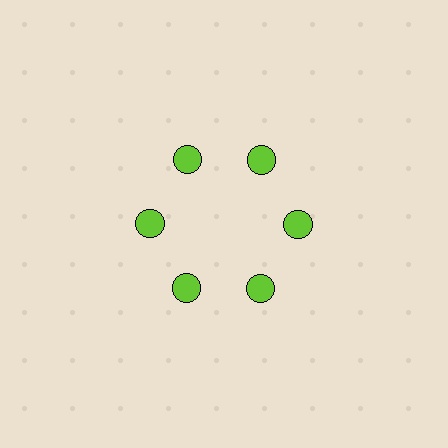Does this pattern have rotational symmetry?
Yes, this pattern has 6-fold rotational symmetry. It looks the same after rotating 60 degrees around the center.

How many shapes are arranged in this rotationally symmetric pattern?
There are 6 shapes, arranged in 6 groups of 1.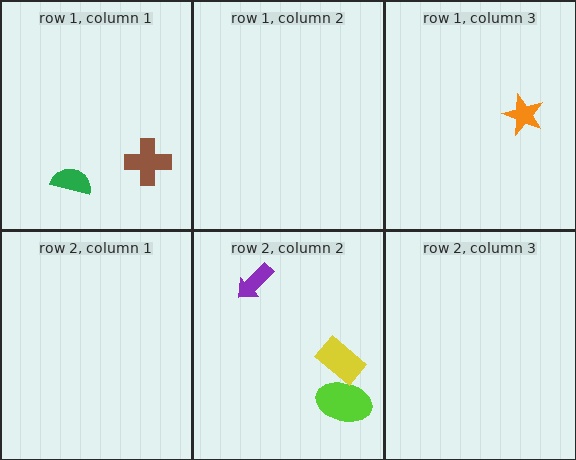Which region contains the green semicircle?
The row 1, column 1 region.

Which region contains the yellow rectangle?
The row 2, column 2 region.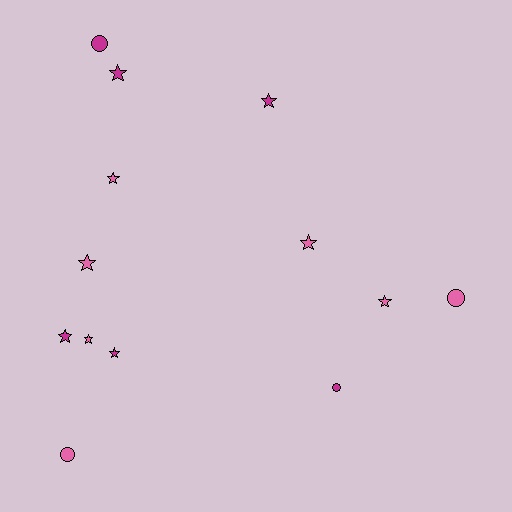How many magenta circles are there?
There are 2 magenta circles.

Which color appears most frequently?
Pink, with 7 objects.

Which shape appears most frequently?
Star, with 9 objects.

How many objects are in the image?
There are 13 objects.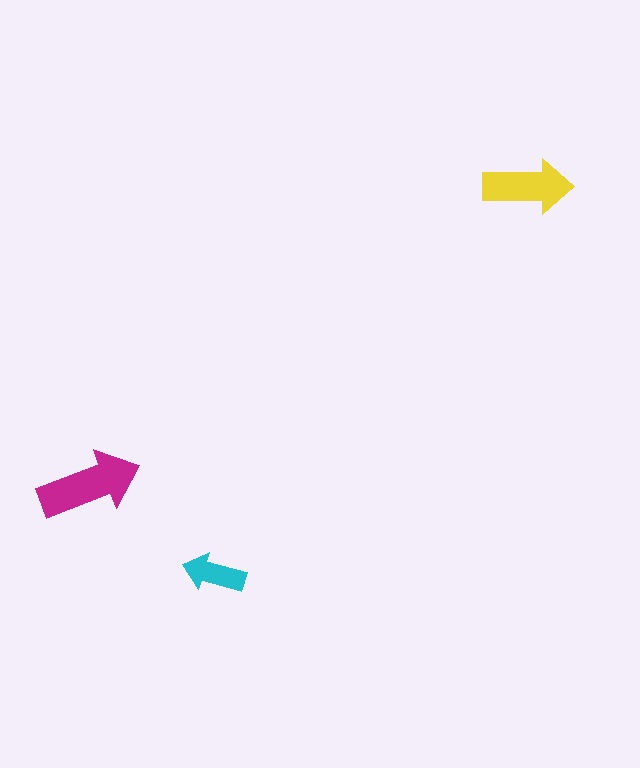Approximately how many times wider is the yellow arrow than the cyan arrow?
About 1.5 times wider.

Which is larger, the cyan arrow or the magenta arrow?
The magenta one.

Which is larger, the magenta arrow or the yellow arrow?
The magenta one.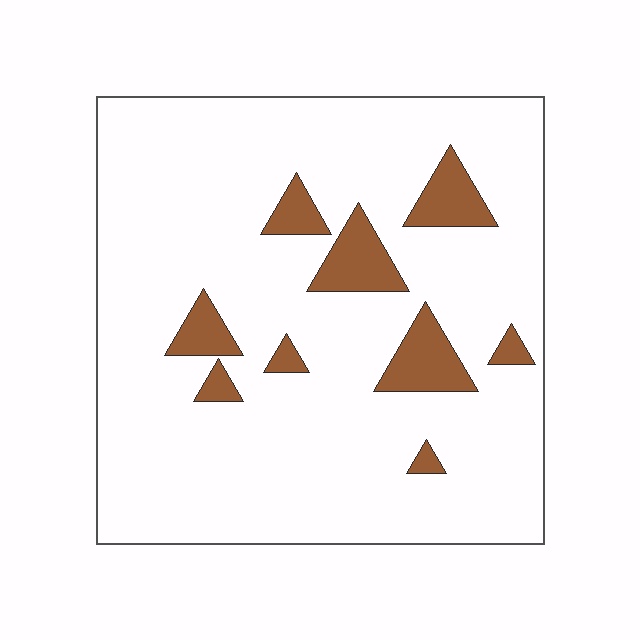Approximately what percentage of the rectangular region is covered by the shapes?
Approximately 10%.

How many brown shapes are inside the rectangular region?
9.